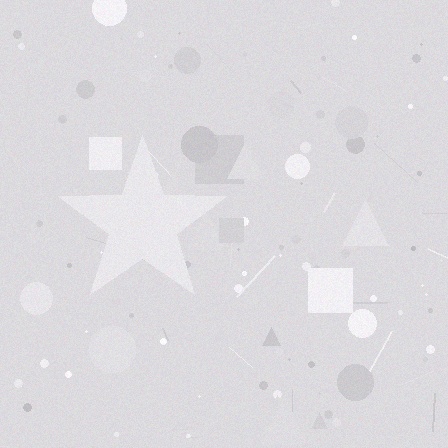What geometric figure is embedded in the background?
A star is embedded in the background.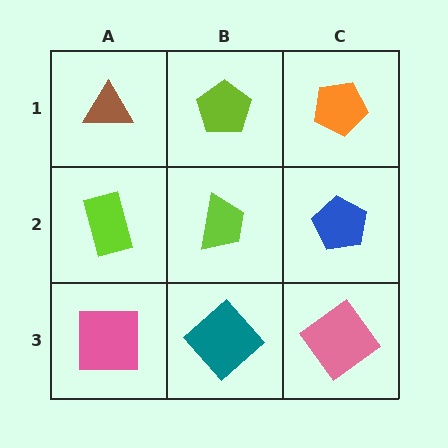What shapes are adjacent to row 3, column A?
A lime rectangle (row 2, column A), a teal diamond (row 3, column B).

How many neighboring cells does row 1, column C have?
2.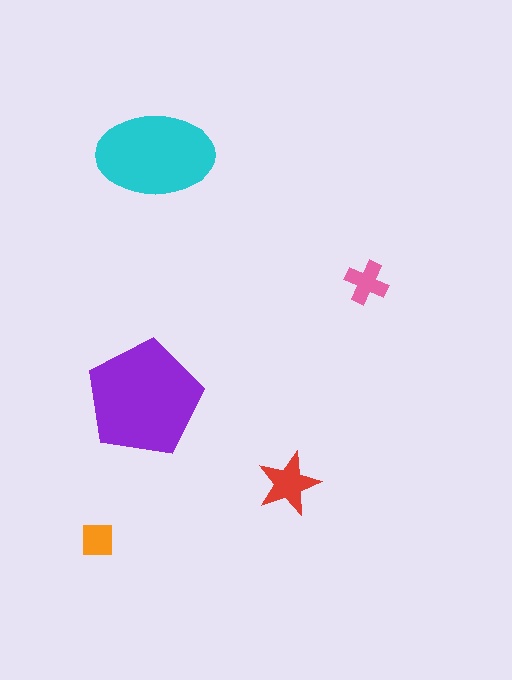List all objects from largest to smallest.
The purple pentagon, the cyan ellipse, the red star, the pink cross, the orange square.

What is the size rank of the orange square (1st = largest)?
5th.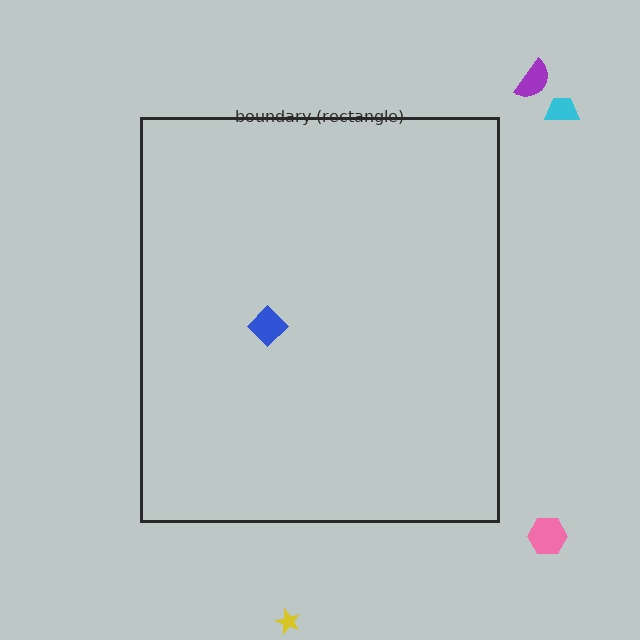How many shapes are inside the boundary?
1 inside, 4 outside.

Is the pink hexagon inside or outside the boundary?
Outside.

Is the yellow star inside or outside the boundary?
Outside.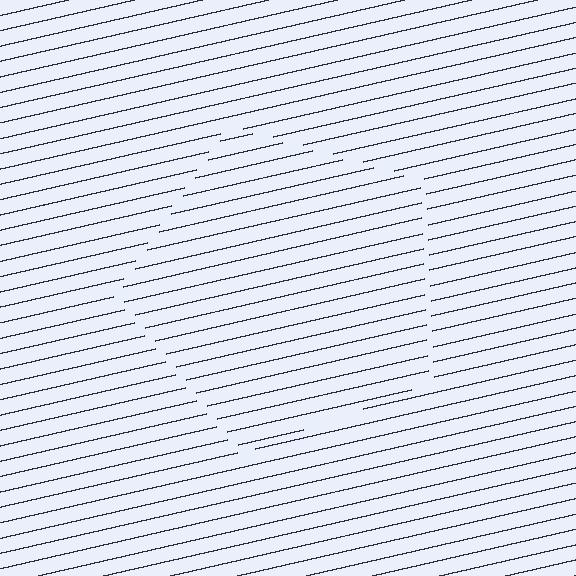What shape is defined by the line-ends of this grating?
An illusory pentagon. The interior of the shape contains the same grating, shifted by half a period — the contour is defined by the phase discontinuity where line-ends from the inner and outer gratings abut.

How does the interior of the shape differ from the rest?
The interior of the shape contains the same grating, shifted by half a period — the contour is defined by the phase discontinuity where line-ends from the inner and outer gratings abut.